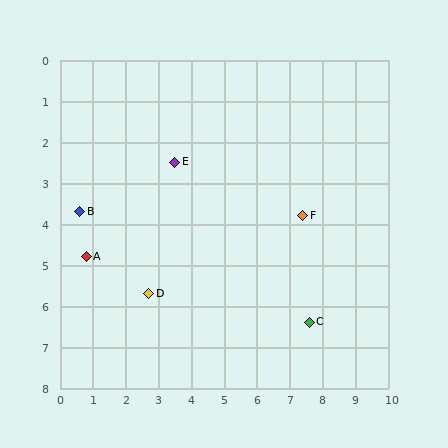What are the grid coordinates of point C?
Point C is at approximately (7.6, 6.4).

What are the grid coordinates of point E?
Point E is at approximately (3.5, 2.5).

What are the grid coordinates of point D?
Point D is at approximately (2.7, 5.7).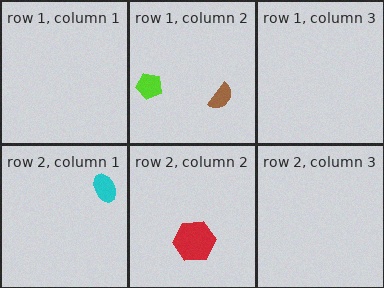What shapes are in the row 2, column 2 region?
The red hexagon.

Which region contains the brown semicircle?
The row 1, column 2 region.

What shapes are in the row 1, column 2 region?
The lime pentagon, the brown semicircle.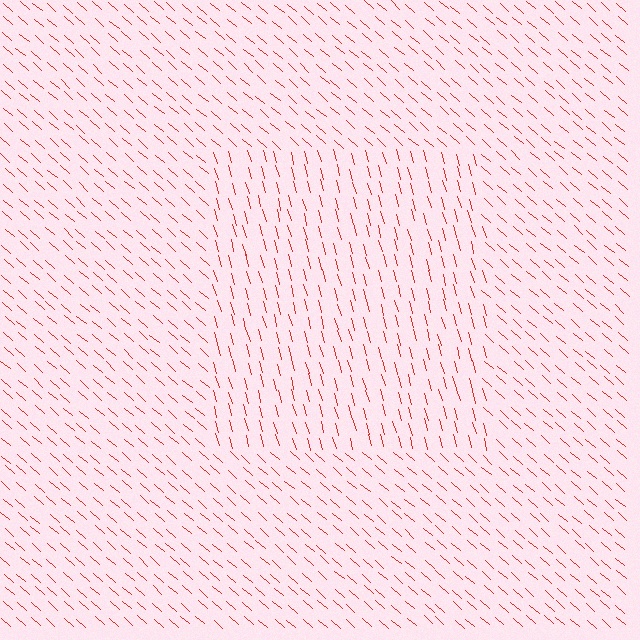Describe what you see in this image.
The image is filled with small red line segments. A rectangle region in the image has lines oriented differently from the surrounding lines, creating a visible texture boundary.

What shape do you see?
I see a rectangle.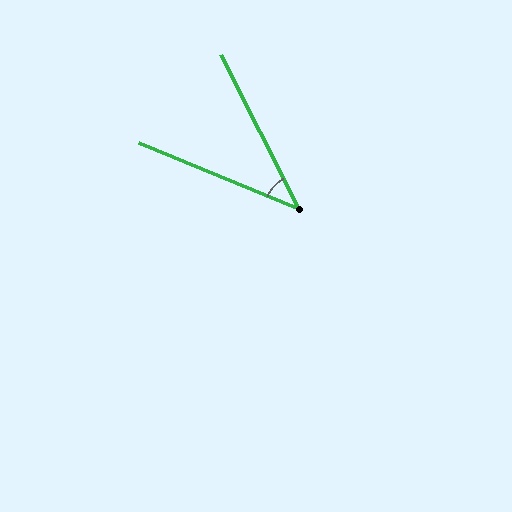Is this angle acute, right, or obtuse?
It is acute.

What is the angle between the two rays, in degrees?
Approximately 41 degrees.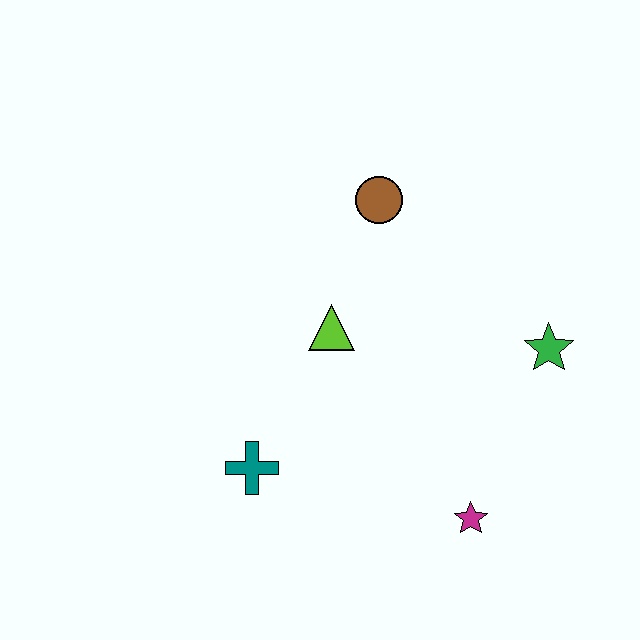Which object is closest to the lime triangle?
The brown circle is closest to the lime triangle.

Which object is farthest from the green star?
The teal cross is farthest from the green star.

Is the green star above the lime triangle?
No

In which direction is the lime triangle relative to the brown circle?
The lime triangle is below the brown circle.